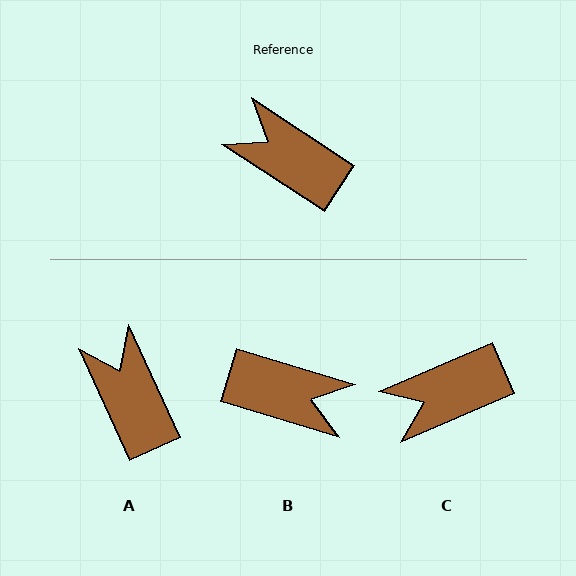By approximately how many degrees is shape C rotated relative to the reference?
Approximately 56 degrees counter-clockwise.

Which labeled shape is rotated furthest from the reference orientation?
B, about 164 degrees away.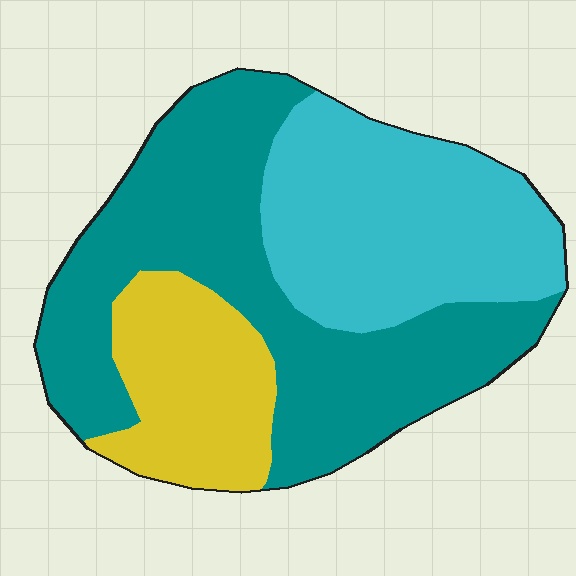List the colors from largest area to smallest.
From largest to smallest: teal, cyan, yellow.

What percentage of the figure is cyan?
Cyan takes up between a sixth and a third of the figure.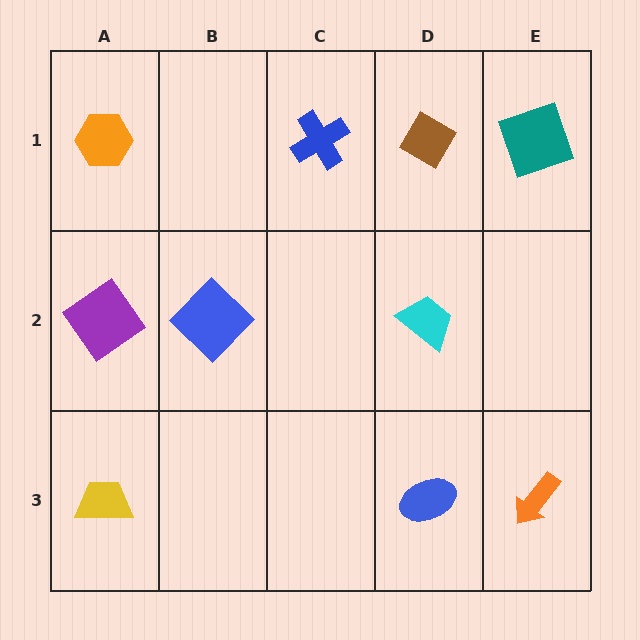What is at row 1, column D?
A brown diamond.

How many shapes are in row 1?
4 shapes.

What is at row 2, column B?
A blue diamond.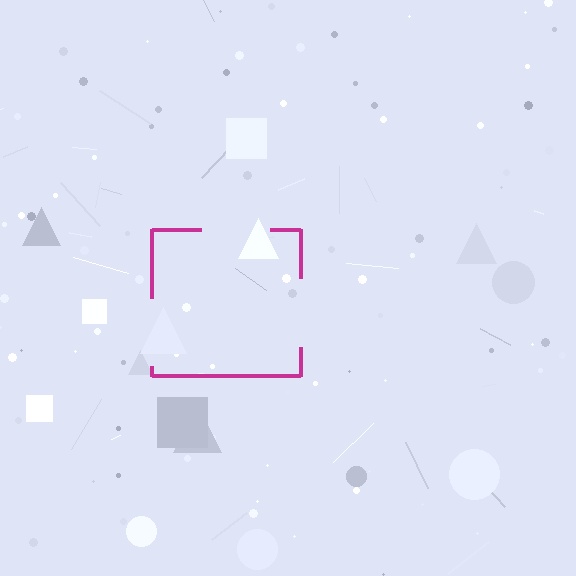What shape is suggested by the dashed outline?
The dashed outline suggests a square.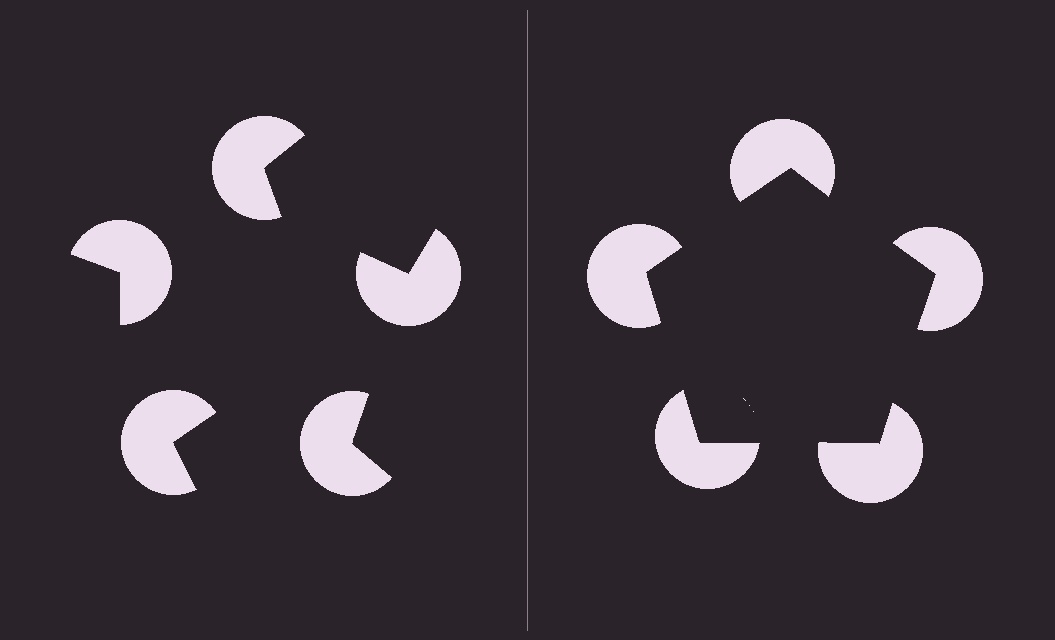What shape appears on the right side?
An illusory pentagon.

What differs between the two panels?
The pac-man discs are positioned identically on both sides; only the wedge orientations differ. On the right they align to a pentagon; on the left they are misaligned.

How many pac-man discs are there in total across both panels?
10 — 5 on each side.